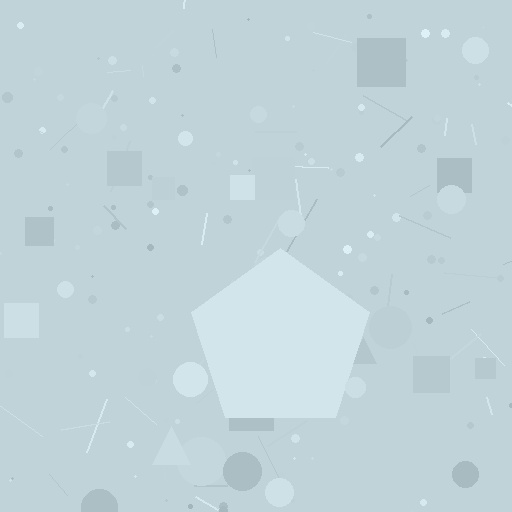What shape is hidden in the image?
A pentagon is hidden in the image.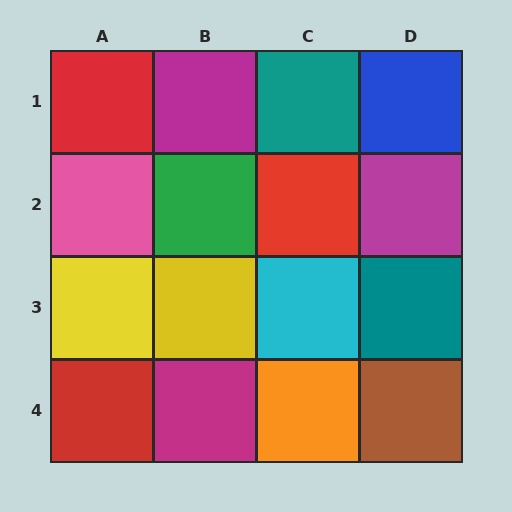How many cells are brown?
1 cell is brown.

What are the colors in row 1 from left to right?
Red, magenta, teal, blue.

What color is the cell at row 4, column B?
Magenta.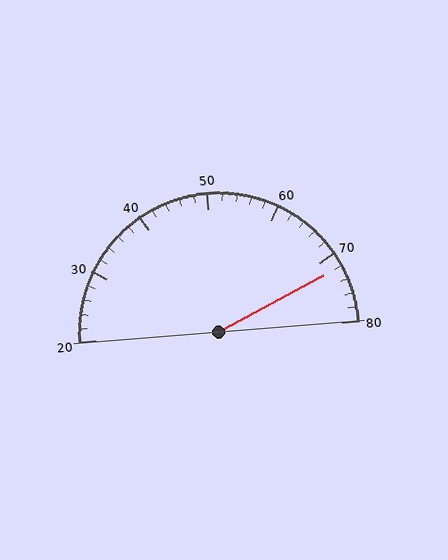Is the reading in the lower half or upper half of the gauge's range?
The reading is in the upper half of the range (20 to 80).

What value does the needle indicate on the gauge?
The needle indicates approximately 72.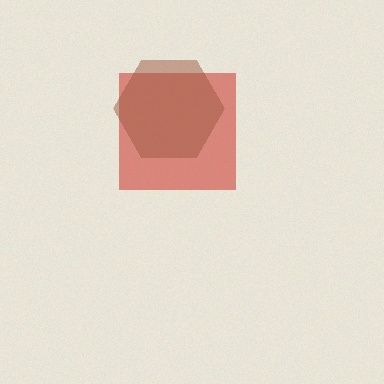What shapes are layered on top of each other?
The layered shapes are: a red square, a brown hexagon.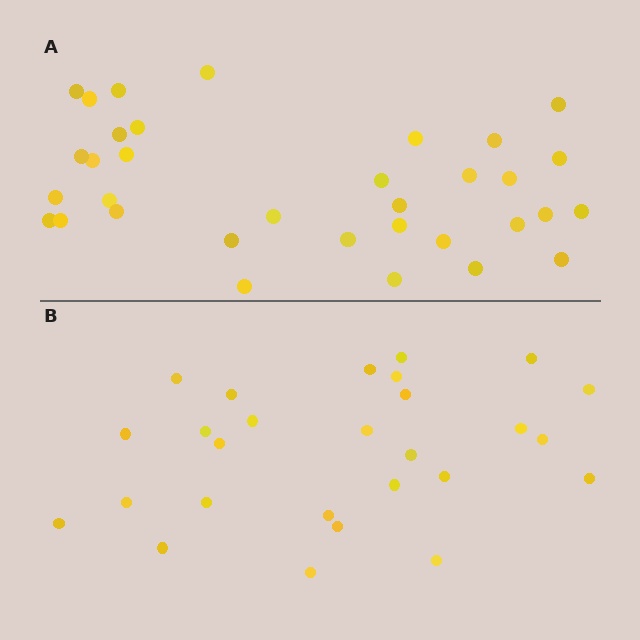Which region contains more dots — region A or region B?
Region A (the top region) has more dots.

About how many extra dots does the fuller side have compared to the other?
Region A has roughly 8 or so more dots than region B.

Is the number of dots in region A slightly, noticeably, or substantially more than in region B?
Region A has noticeably more, but not dramatically so. The ratio is roughly 1.3 to 1.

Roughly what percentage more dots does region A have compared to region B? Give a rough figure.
About 25% more.